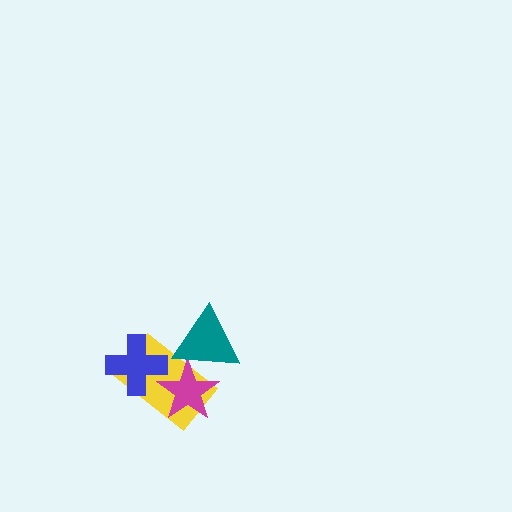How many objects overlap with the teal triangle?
2 objects overlap with the teal triangle.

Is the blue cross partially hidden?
No, no other shape covers it.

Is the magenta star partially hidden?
Yes, it is partially covered by another shape.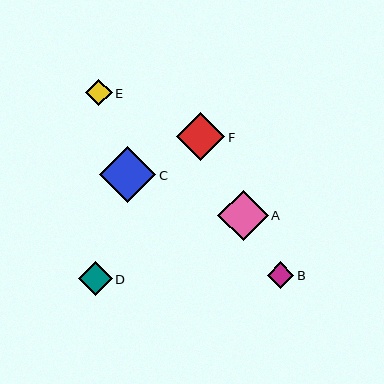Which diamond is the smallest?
Diamond E is the smallest with a size of approximately 27 pixels.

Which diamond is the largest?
Diamond C is the largest with a size of approximately 56 pixels.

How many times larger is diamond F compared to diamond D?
Diamond F is approximately 1.4 times the size of diamond D.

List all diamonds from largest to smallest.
From largest to smallest: C, A, F, D, B, E.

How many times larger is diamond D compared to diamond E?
Diamond D is approximately 1.3 times the size of diamond E.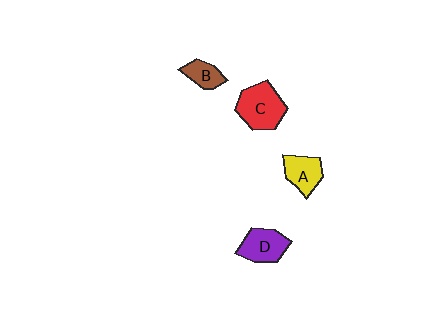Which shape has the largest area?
Shape C (red).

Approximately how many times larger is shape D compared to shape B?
Approximately 1.6 times.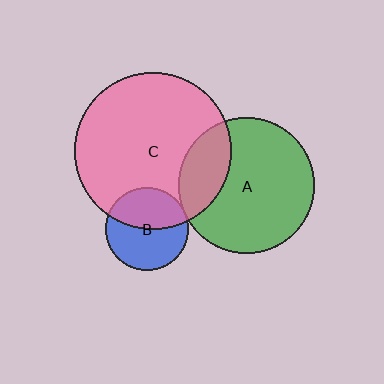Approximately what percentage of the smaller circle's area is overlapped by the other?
Approximately 45%.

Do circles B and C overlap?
Yes.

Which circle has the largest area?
Circle C (pink).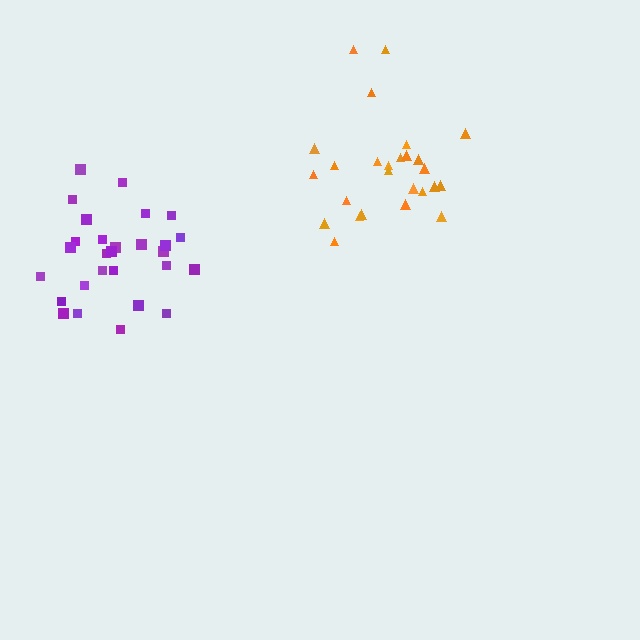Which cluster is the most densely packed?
Purple.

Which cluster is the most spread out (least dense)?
Orange.